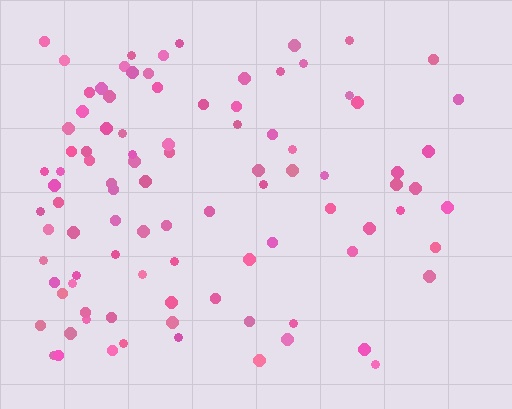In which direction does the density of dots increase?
From right to left, with the left side densest.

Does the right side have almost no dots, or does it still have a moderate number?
Still a moderate number, just noticeably fewer than the left.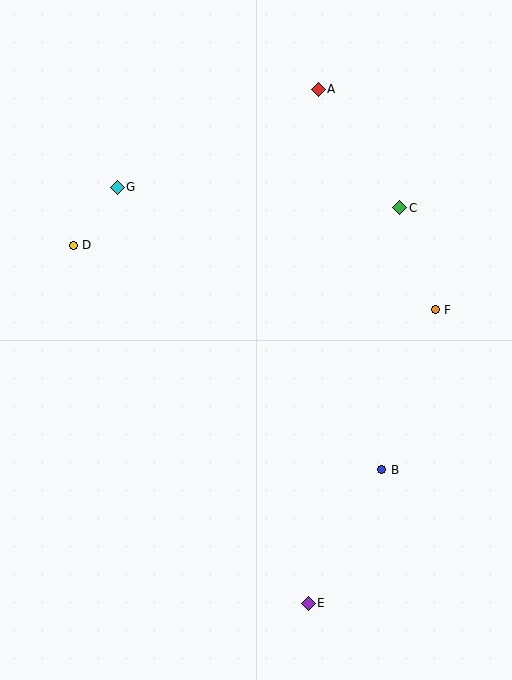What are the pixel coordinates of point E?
Point E is at (308, 603).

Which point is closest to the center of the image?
Point B at (382, 470) is closest to the center.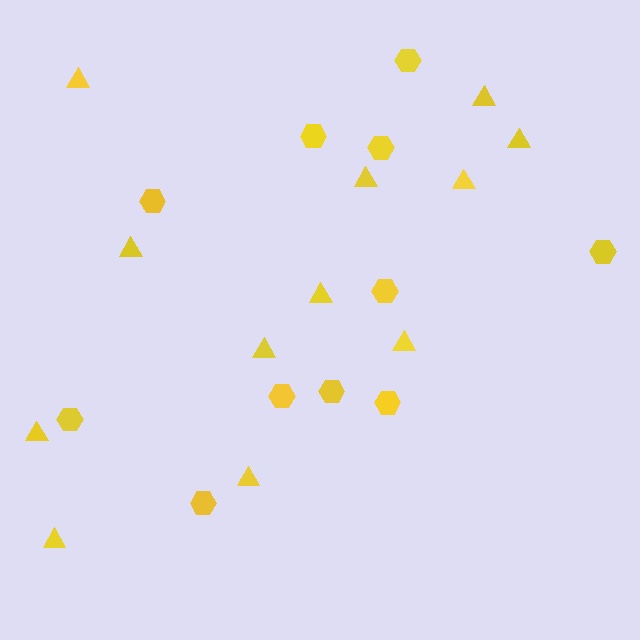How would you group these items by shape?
There are 2 groups: one group of hexagons (11) and one group of triangles (12).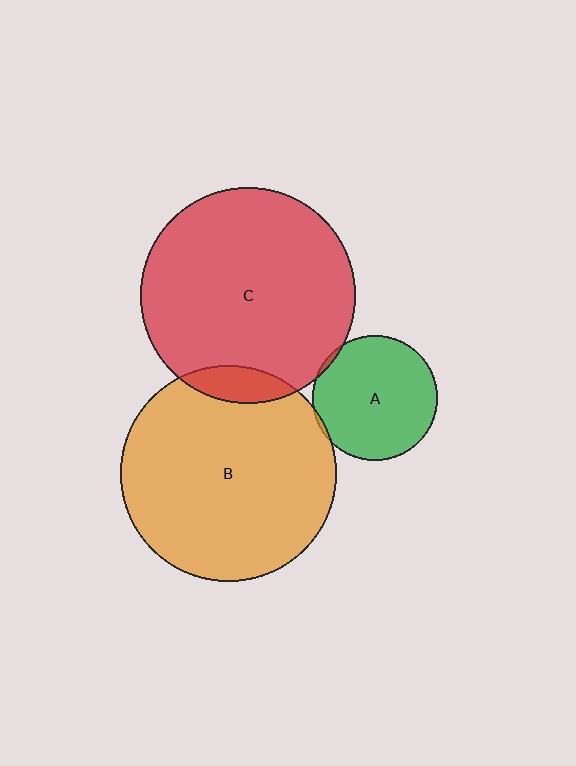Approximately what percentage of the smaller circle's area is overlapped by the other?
Approximately 5%.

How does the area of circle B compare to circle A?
Approximately 3.0 times.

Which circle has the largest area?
Circle B (orange).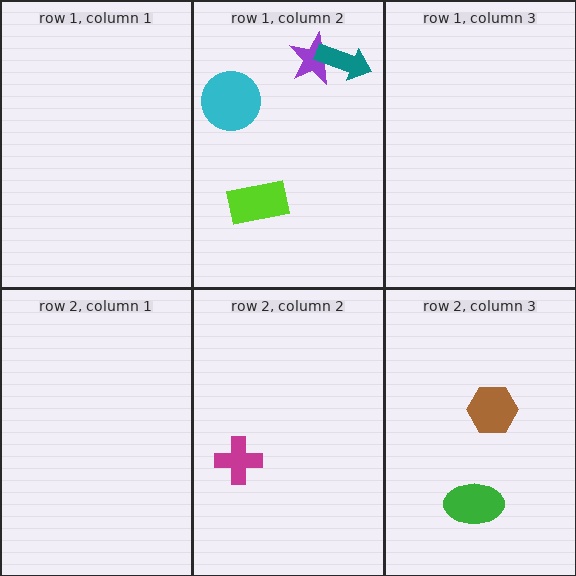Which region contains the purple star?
The row 1, column 2 region.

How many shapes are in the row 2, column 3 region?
2.